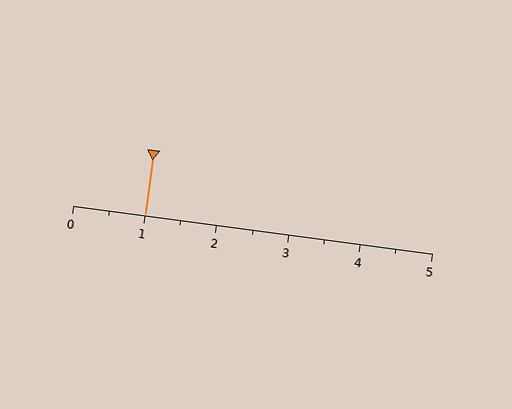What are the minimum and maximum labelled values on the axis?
The axis runs from 0 to 5.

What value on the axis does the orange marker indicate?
The marker indicates approximately 1.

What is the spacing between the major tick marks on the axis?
The major ticks are spaced 1 apart.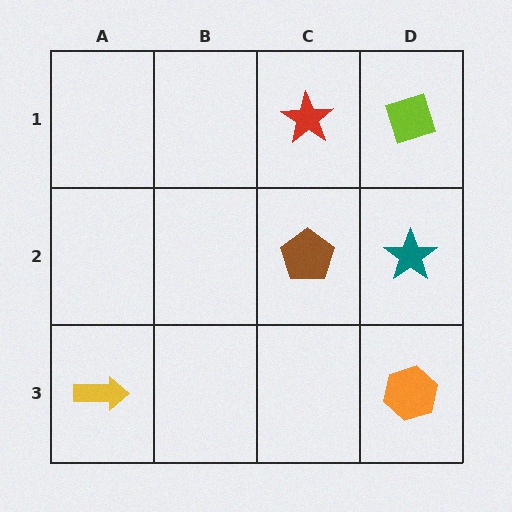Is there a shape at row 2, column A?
No, that cell is empty.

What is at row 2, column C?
A brown pentagon.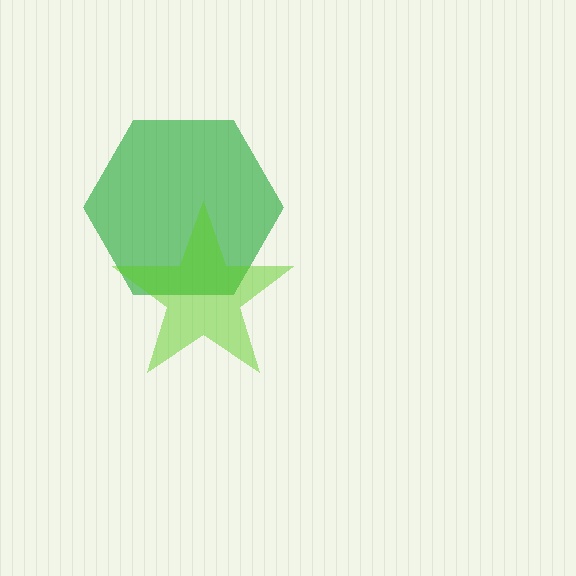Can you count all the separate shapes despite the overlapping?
Yes, there are 2 separate shapes.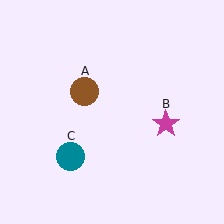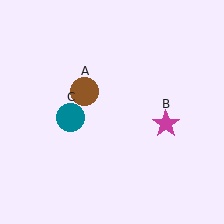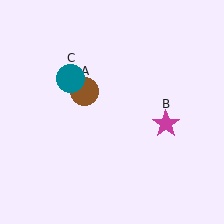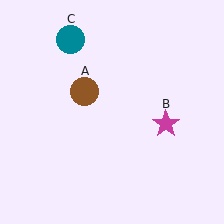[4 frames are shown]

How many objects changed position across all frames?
1 object changed position: teal circle (object C).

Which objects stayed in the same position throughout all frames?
Brown circle (object A) and magenta star (object B) remained stationary.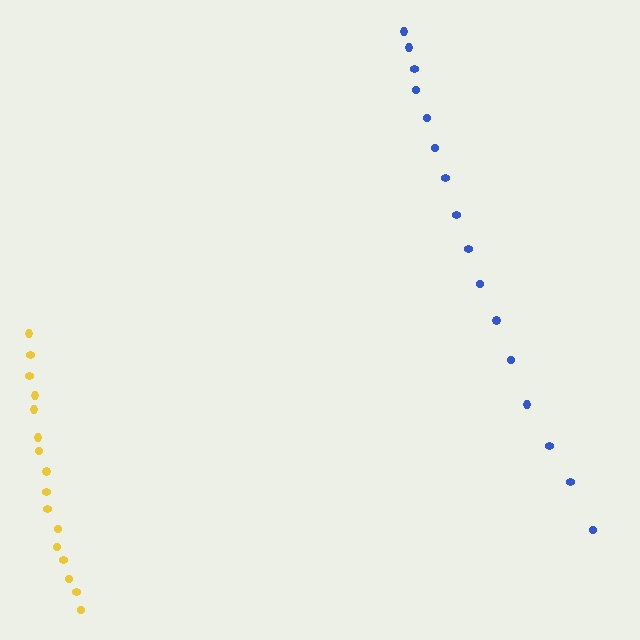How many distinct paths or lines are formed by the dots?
There are 2 distinct paths.